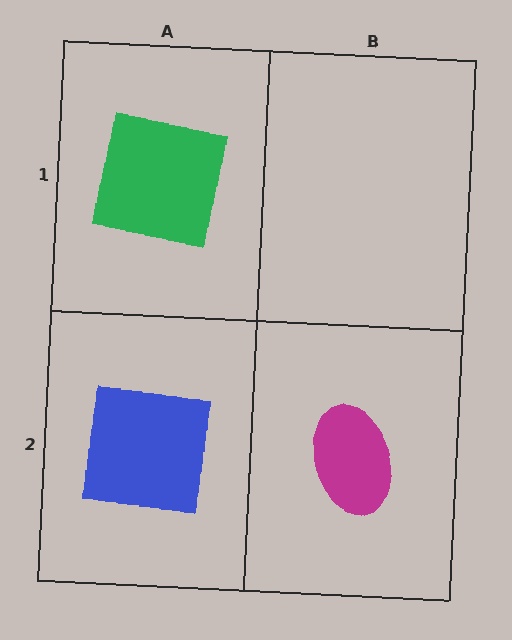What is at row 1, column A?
A green square.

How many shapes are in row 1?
1 shape.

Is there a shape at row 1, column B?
No, that cell is empty.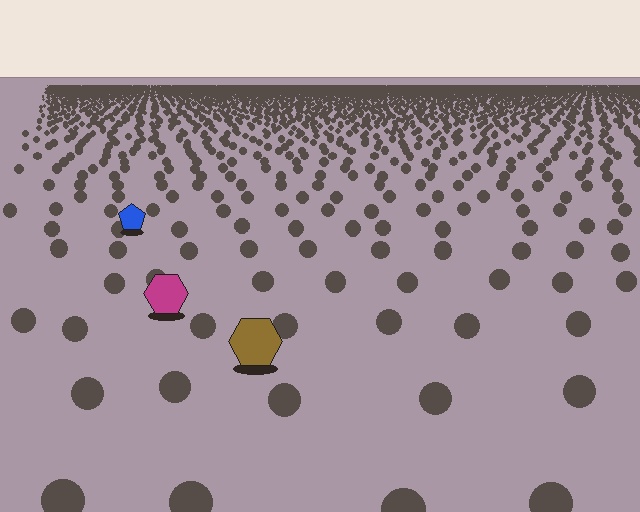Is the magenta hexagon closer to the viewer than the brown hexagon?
No. The brown hexagon is closer — you can tell from the texture gradient: the ground texture is coarser near it.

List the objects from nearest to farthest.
From nearest to farthest: the brown hexagon, the magenta hexagon, the blue pentagon.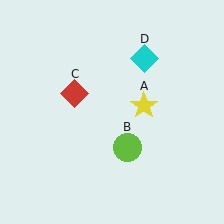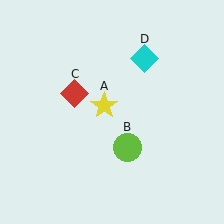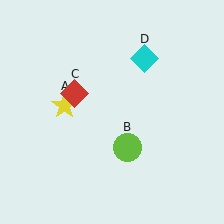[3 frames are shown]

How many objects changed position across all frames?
1 object changed position: yellow star (object A).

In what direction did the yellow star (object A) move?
The yellow star (object A) moved left.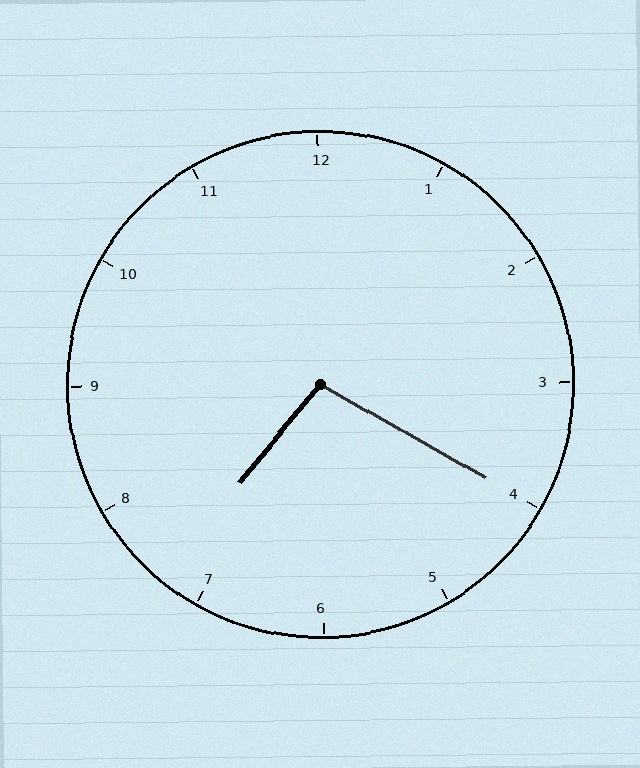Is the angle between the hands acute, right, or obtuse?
It is obtuse.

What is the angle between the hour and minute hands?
Approximately 100 degrees.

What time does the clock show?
7:20.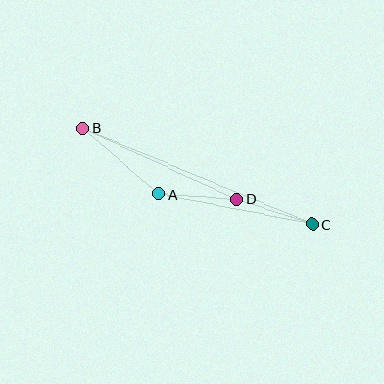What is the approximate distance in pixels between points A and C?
The distance between A and C is approximately 157 pixels.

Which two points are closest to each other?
Points A and D are closest to each other.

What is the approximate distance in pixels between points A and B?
The distance between A and B is approximately 101 pixels.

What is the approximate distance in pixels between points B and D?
The distance between B and D is approximately 169 pixels.